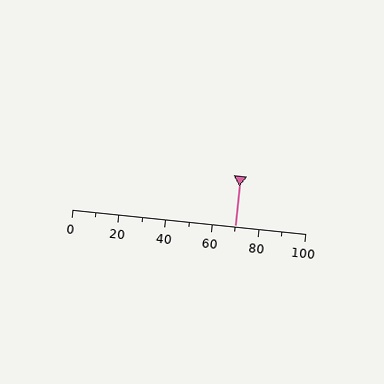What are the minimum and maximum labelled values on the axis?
The axis runs from 0 to 100.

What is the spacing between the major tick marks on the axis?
The major ticks are spaced 20 apart.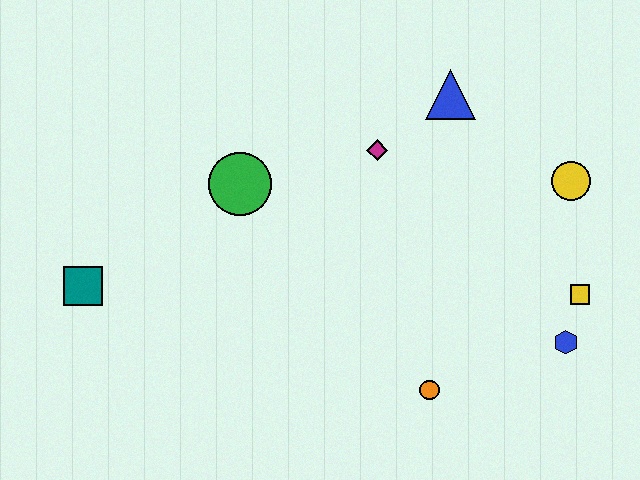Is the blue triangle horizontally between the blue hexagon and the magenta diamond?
Yes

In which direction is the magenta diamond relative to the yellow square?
The magenta diamond is to the left of the yellow square.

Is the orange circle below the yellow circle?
Yes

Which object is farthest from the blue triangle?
The teal square is farthest from the blue triangle.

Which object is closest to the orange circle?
The blue hexagon is closest to the orange circle.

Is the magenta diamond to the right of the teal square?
Yes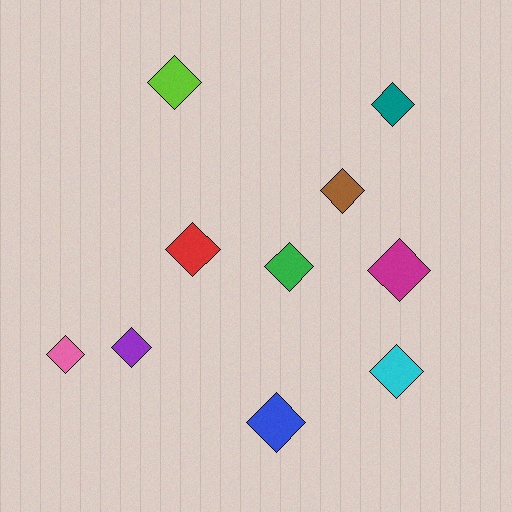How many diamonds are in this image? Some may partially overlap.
There are 10 diamonds.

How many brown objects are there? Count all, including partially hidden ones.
There is 1 brown object.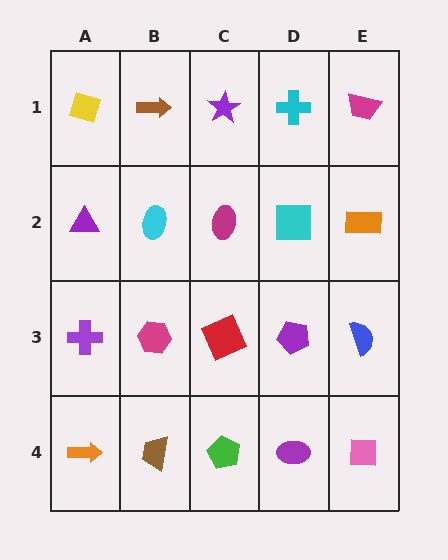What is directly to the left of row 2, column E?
A cyan square.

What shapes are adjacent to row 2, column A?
A yellow diamond (row 1, column A), a purple cross (row 3, column A), a cyan ellipse (row 2, column B).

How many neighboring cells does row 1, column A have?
2.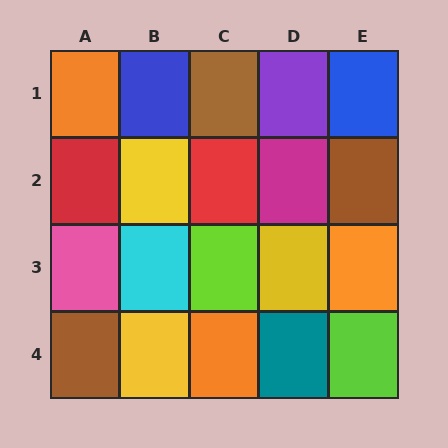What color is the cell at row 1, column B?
Blue.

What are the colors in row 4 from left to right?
Brown, yellow, orange, teal, lime.